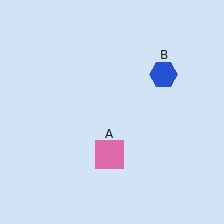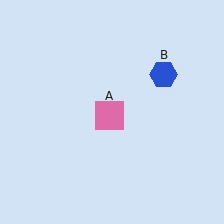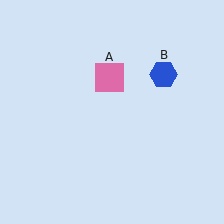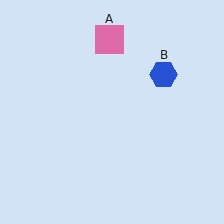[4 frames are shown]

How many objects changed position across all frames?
1 object changed position: pink square (object A).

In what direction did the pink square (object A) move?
The pink square (object A) moved up.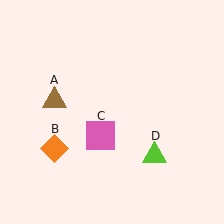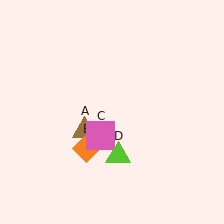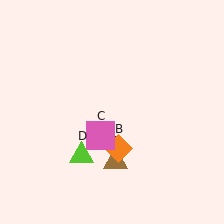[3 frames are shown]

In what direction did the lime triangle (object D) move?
The lime triangle (object D) moved left.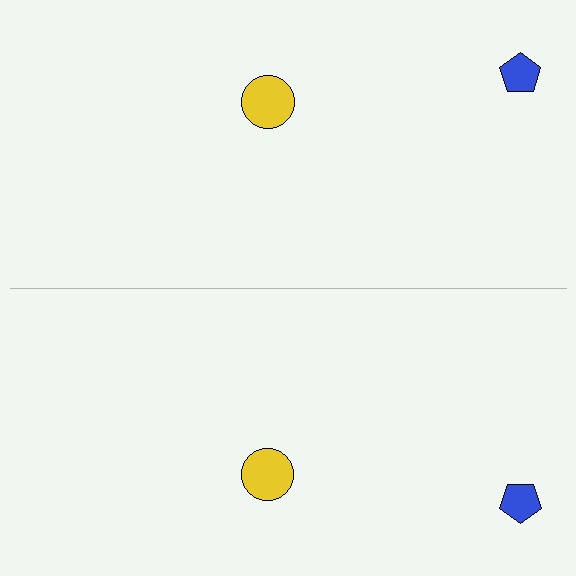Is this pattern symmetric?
Yes, this pattern has bilateral (reflection) symmetry.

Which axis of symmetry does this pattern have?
The pattern has a horizontal axis of symmetry running through the center of the image.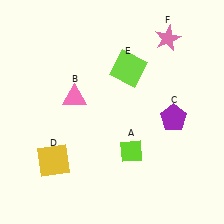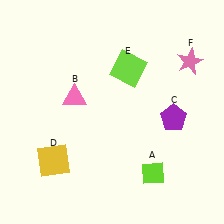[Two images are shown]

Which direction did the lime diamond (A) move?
The lime diamond (A) moved down.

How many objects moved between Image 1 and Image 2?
2 objects moved between the two images.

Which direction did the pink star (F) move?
The pink star (F) moved down.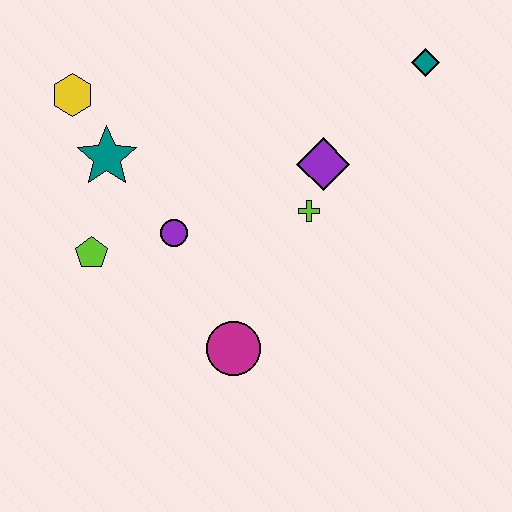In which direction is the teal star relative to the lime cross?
The teal star is to the left of the lime cross.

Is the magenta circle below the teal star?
Yes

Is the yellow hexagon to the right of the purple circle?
No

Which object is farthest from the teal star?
The teal diamond is farthest from the teal star.